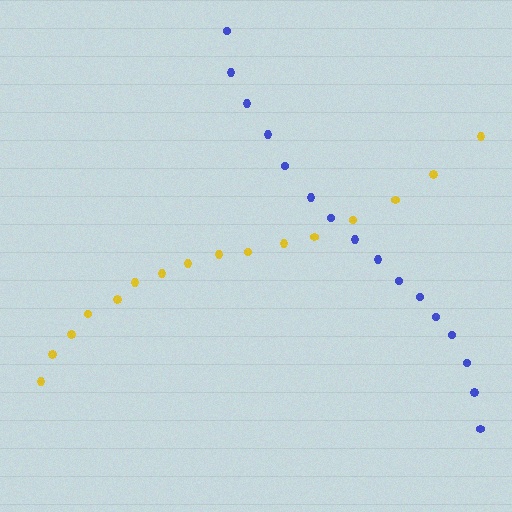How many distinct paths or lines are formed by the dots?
There are 2 distinct paths.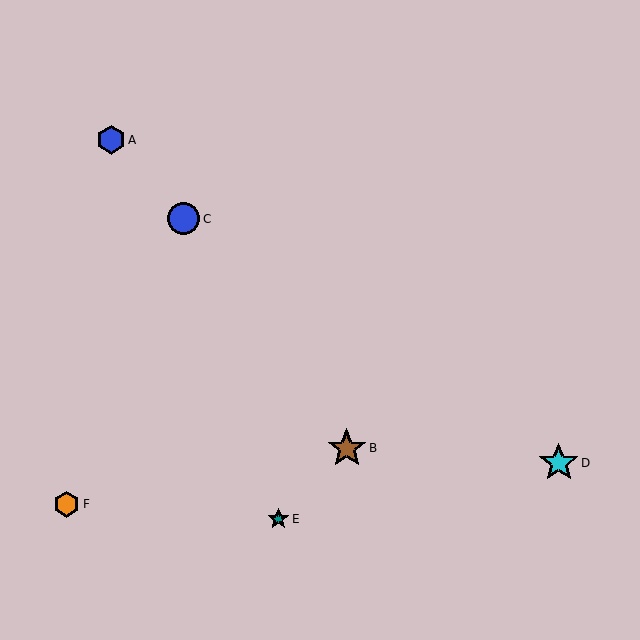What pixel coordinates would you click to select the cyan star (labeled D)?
Click at (559, 463) to select the cyan star D.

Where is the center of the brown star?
The center of the brown star is at (347, 448).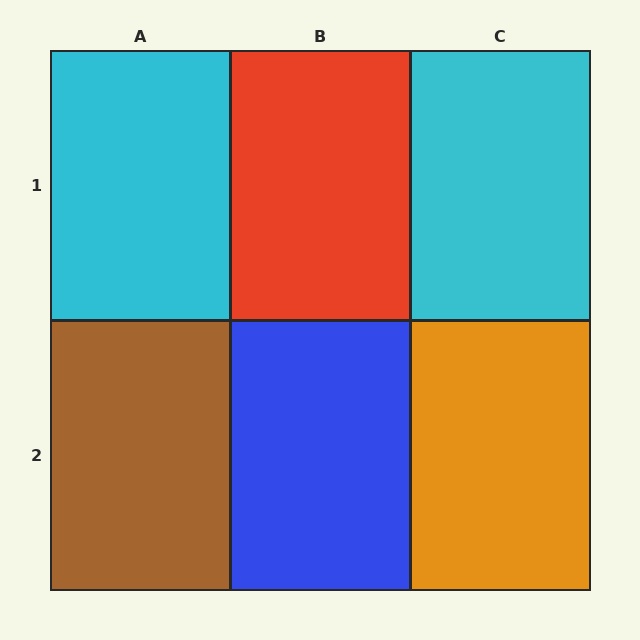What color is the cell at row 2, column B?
Blue.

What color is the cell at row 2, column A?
Brown.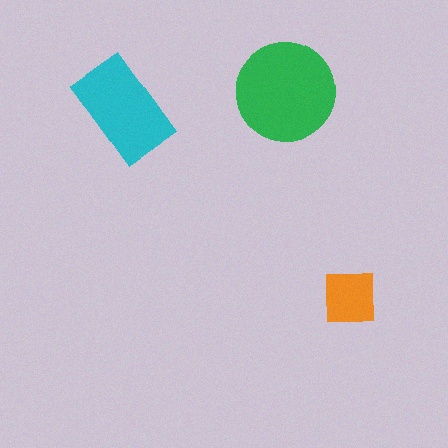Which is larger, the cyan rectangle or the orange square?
The cyan rectangle.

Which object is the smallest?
The orange square.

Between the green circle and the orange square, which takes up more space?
The green circle.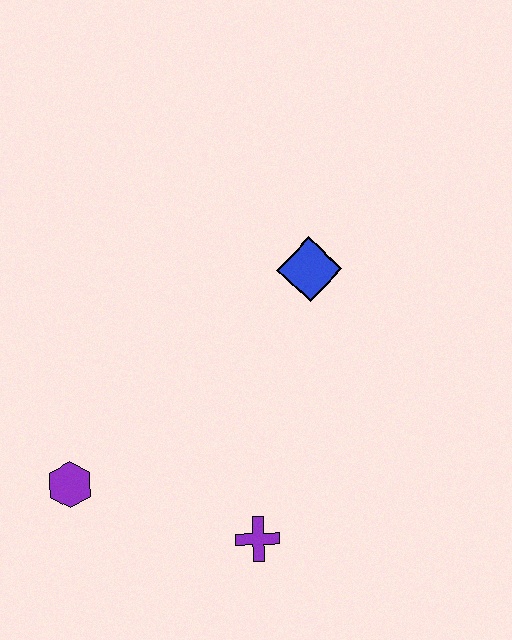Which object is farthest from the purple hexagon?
The blue diamond is farthest from the purple hexagon.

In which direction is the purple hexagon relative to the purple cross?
The purple hexagon is to the left of the purple cross.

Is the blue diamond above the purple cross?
Yes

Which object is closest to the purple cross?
The purple hexagon is closest to the purple cross.